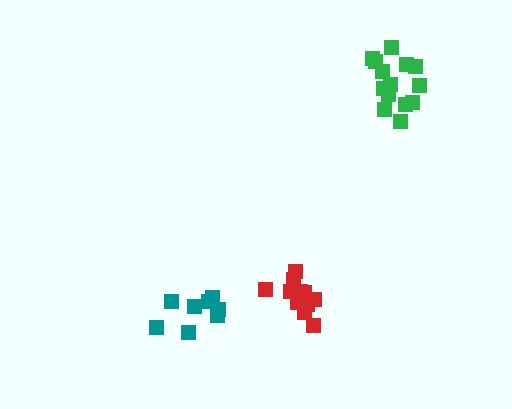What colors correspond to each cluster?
The clusters are colored: red, teal, green.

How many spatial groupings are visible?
There are 3 spatial groupings.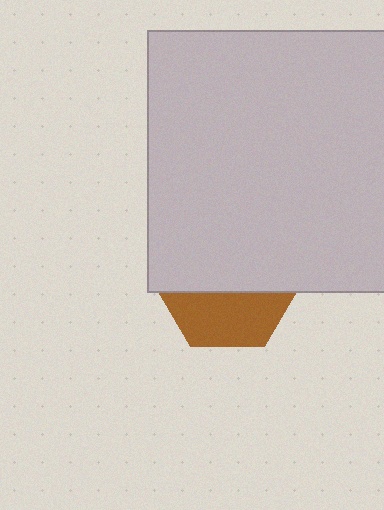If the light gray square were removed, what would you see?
You would see the complete brown hexagon.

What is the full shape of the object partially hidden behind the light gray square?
The partially hidden object is a brown hexagon.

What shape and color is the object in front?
The object in front is a light gray square.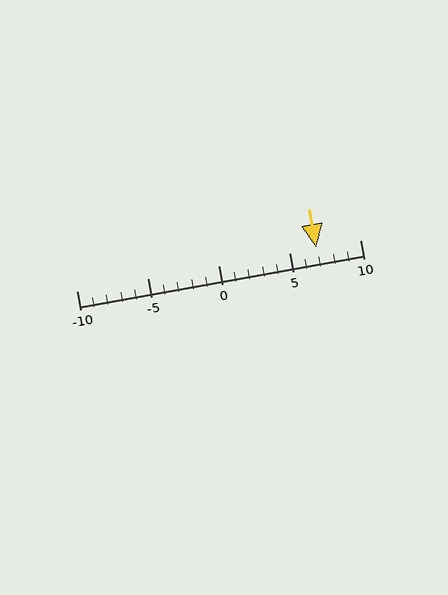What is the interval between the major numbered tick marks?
The major tick marks are spaced 5 units apart.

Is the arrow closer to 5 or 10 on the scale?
The arrow is closer to 5.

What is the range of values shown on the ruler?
The ruler shows values from -10 to 10.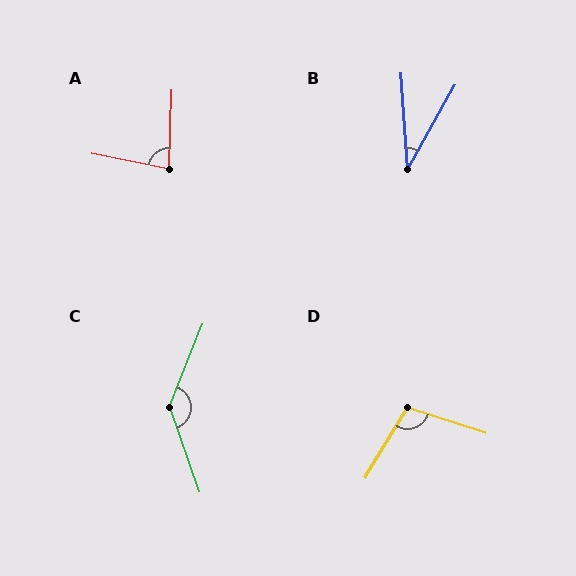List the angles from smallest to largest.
B (33°), A (80°), D (103°), C (139°).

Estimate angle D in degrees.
Approximately 103 degrees.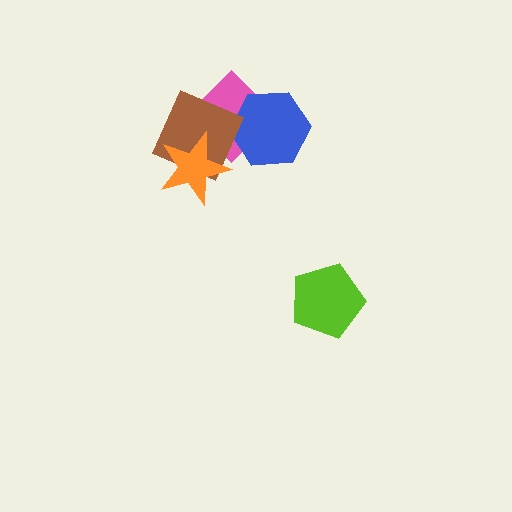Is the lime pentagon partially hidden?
No, no other shape covers it.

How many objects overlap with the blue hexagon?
1 object overlaps with the blue hexagon.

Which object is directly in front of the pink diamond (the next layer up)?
The blue hexagon is directly in front of the pink diamond.